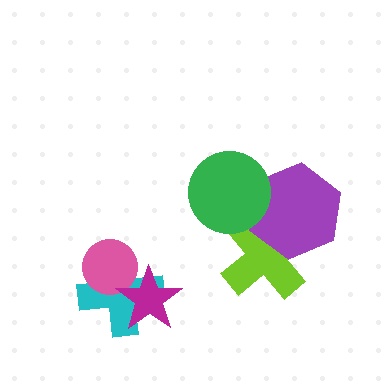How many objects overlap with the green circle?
2 objects overlap with the green circle.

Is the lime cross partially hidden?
Yes, it is partially covered by another shape.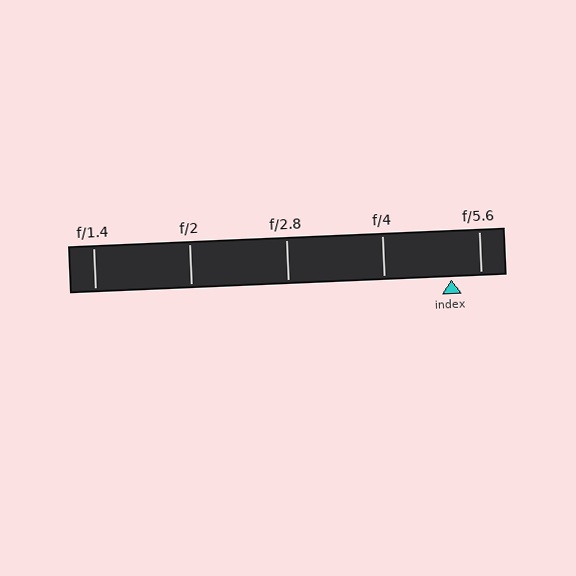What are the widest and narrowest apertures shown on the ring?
The widest aperture shown is f/1.4 and the narrowest is f/5.6.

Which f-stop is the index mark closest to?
The index mark is closest to f/5.6.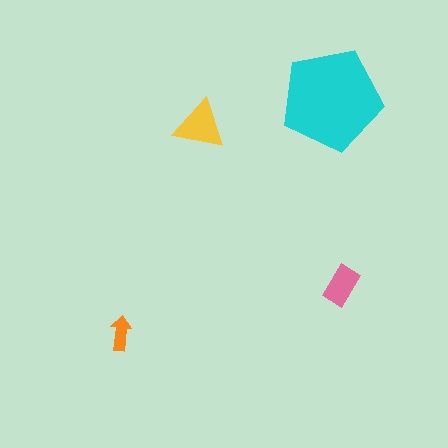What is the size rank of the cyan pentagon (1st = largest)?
1st.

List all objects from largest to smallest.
The cyan pentagon, the yellow triangle, the pink rectangle, the orange arrow.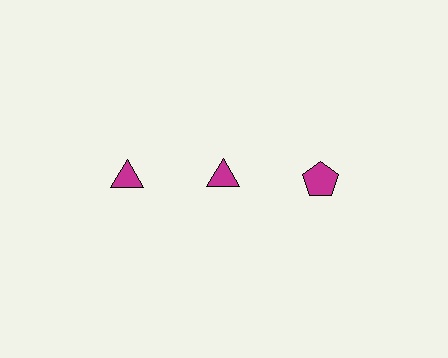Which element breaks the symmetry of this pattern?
The magenta pentagon in the top row, center column breaks the symmetry. All other shapes are magenta triangles.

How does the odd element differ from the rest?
It has a different shape: pentagon instead of triangle.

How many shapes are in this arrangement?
There are 3 shapes arranged in a grid pattern.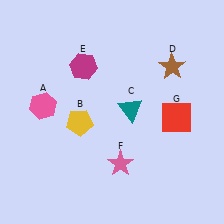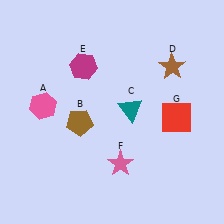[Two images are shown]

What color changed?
The pentagon (B) changed from yellow in Image 1 to brown in Image 2.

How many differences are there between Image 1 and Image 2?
There is 1 difference between the two images.